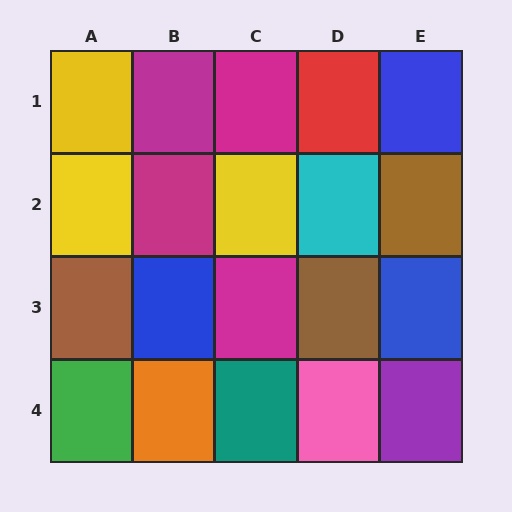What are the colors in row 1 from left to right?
Yellow, magenta, magenta, red, blue.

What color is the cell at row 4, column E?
Purple.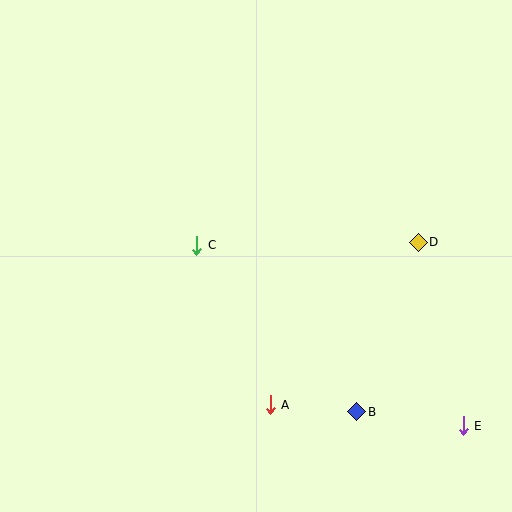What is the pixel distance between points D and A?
The distance between D and A is 220 pixels.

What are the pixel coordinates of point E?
Point E is at (463, 426).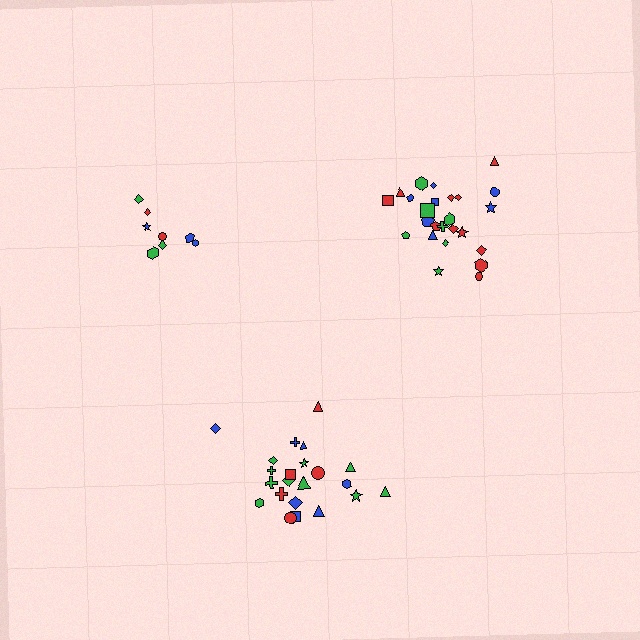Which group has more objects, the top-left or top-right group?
The top-right group.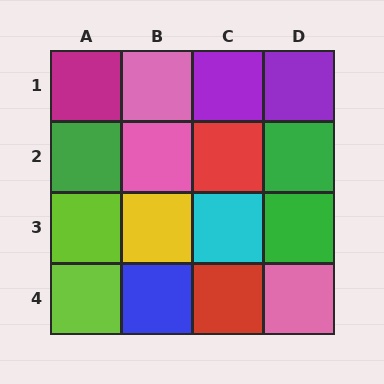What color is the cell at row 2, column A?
Green.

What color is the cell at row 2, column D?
Green.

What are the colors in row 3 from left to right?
Lime, yellow, cyan, green.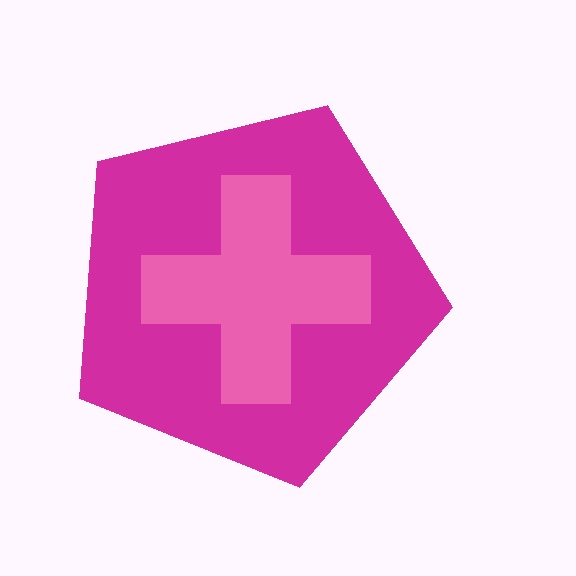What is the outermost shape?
The magenta pentagon.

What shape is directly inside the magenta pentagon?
The pink cross.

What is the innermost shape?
The pink cross.